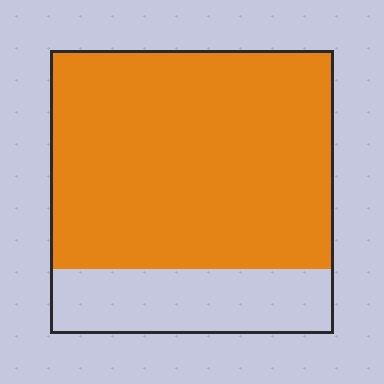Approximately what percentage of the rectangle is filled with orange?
Approximately 75%.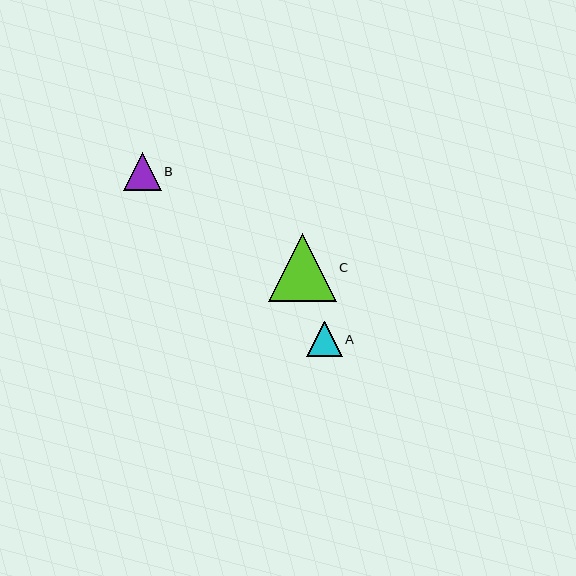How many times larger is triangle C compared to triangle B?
Triangle C is approximately 1.8 times the size of triangle B.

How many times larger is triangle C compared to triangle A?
Triangle C is approximately 1.9 times the size of triangle A.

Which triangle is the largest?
Triangle C is the largest with a size of approximately 67 pixels.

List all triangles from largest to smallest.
From largest to smallest: C, B, A.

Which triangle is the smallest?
Triangle A is the smallest with a size of approximately 35 pixels.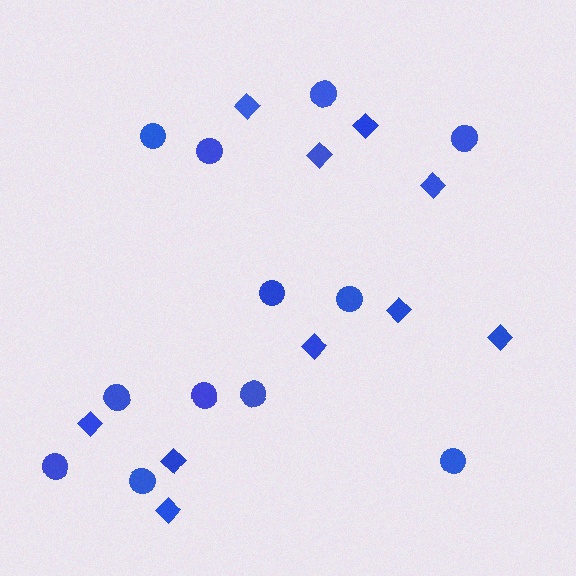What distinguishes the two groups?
There are 2 groups: one group of diamonds (10) and one group of circles (12).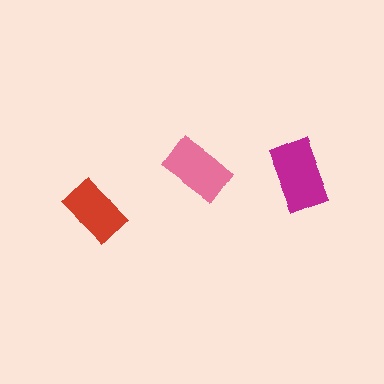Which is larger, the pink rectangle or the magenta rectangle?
The magenta one.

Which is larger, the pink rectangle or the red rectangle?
The pink one.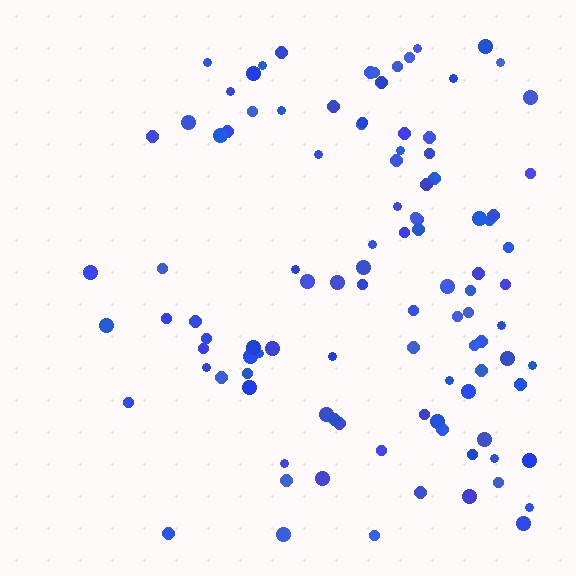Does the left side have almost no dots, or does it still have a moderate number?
Still a moderate number, just noticeably fewer than the right.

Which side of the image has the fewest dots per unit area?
The left.